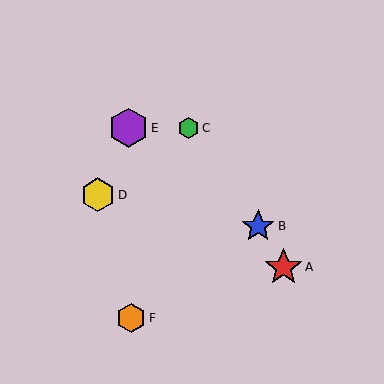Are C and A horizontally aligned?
No, C is at y≈128 and A is at y≈267.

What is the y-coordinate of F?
Object F is at y≈318.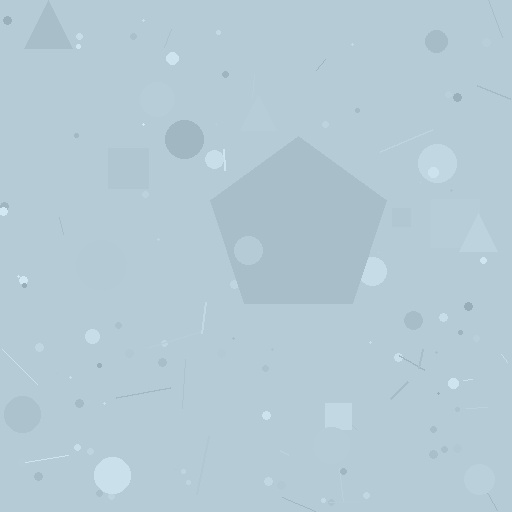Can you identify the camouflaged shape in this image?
The camouflaged shape is a pentagon.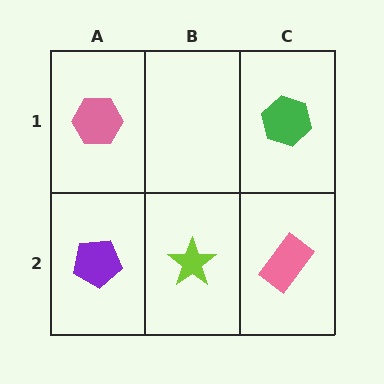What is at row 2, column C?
A pink rectangle.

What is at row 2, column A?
A purple pentagon.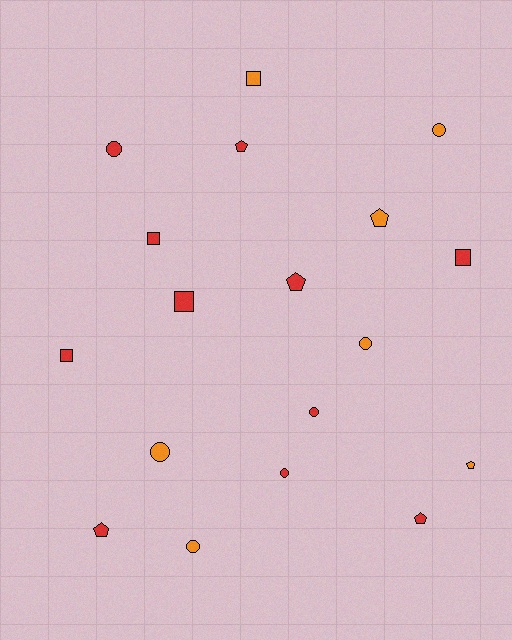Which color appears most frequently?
Red, with 11 objects.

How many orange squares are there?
There is 1 orange square.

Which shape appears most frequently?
Circle, with 7 objects.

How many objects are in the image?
There are 18 objects.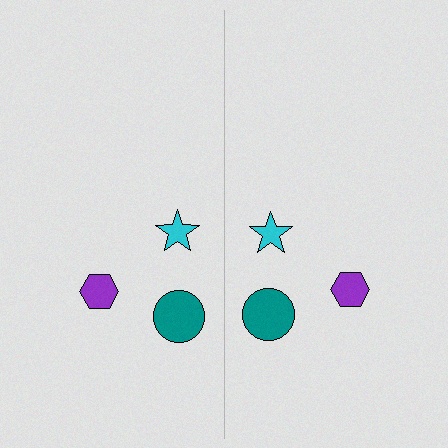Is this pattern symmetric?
Yes, this pattern has bilateral (reflection) symmetry.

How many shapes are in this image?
There are 6 shapes in this image.